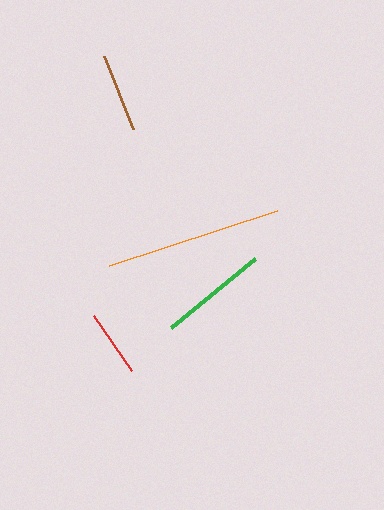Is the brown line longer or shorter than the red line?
The brown line is longer than the red line.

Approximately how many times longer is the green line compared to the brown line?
The green line is approximately 1.4 times the length of the brown line.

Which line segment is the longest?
The orange line is the longest at approximately 176 pixels.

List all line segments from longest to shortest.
From longest to shortest: orange, green, brown, red.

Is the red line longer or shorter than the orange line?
The orange line is longer than the red line.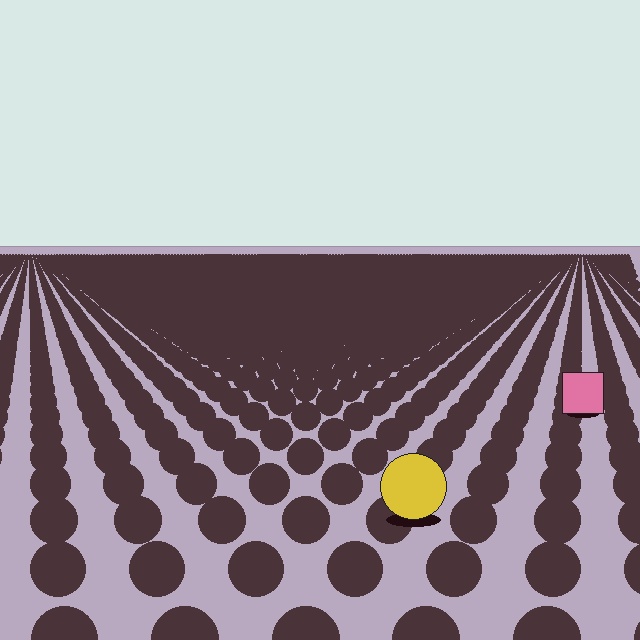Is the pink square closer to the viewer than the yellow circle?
No. The yellow circle is closer — you can tell from the texture gradient: the ground texture is coarser near it.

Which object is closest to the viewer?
The yellow circle is closest. The texture marks near it are larger and more spread out.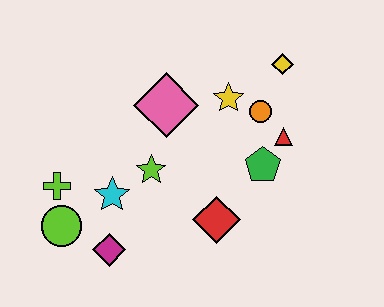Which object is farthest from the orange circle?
The lime circle is farthest from the orange circle.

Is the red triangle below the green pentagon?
No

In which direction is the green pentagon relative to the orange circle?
The green pentagon is below the orange circle.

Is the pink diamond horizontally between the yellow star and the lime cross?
Yes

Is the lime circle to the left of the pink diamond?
Yes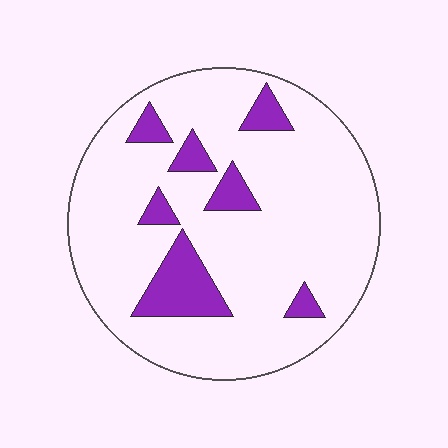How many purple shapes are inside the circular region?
7.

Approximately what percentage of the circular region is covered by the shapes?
Approximately 15%.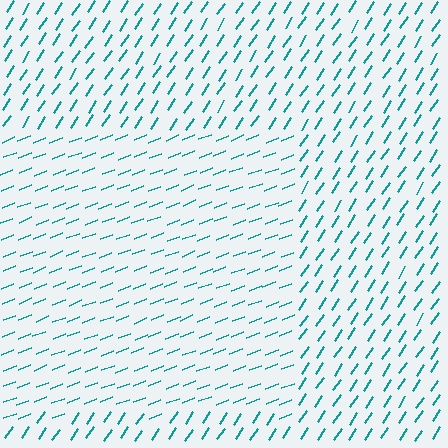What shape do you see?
I see a rectangle.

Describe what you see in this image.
The image is filled with small teal line segments. A rectangle region in the image has lines oriented differently from the surrounding lines, creating a visible texture boundary.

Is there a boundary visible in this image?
Yes, there is a texture boundary formed by a change in line orientation.